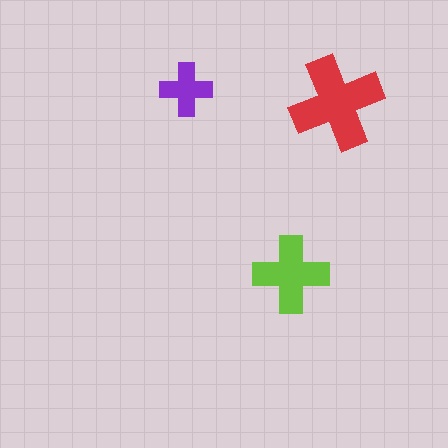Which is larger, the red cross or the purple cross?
The red one.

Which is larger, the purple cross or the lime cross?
The lime one.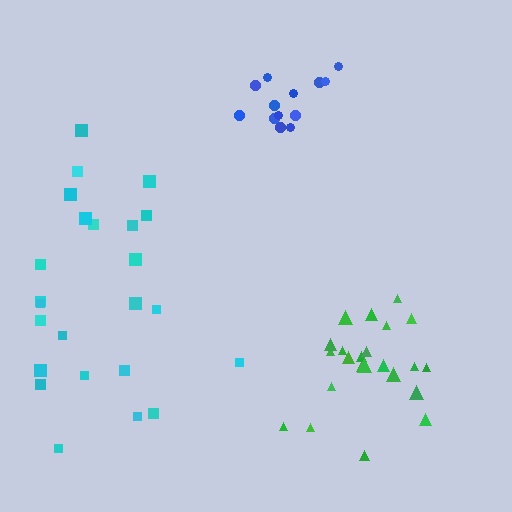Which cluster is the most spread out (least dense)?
Cyan.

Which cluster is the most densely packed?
Blue.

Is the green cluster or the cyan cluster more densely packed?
Green.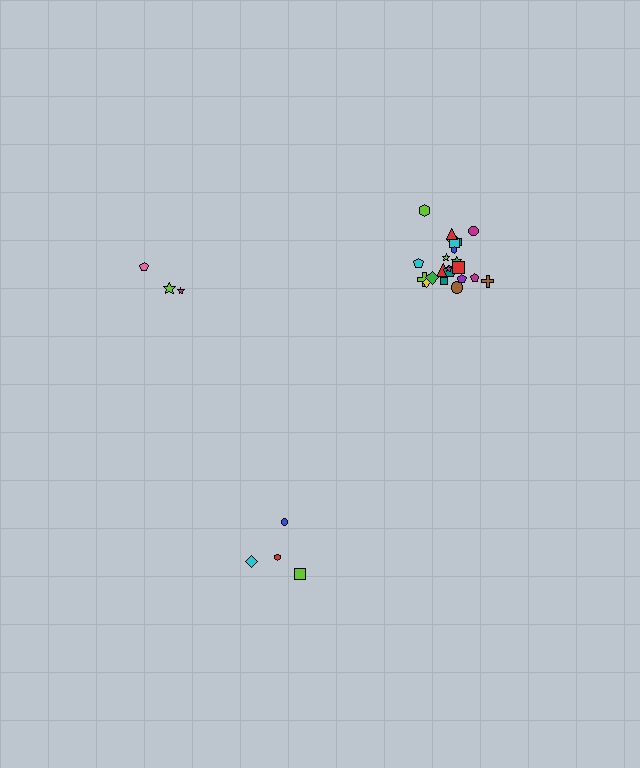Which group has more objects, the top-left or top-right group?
The top-right group.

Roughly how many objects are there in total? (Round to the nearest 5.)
Roughly 30 objects in total.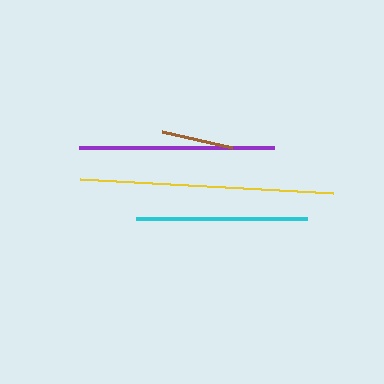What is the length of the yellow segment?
The yellow segment is approximately 253 pixels long.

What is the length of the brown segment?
The brown segment is approximately 71 pixels long.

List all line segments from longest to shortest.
From longest to shortest: yellow, purple, cyan, brown.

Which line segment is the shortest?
The brown line is the shortest at approximately 71 pixels.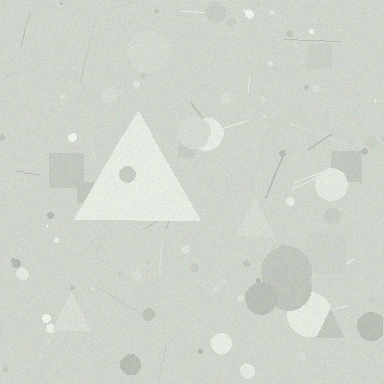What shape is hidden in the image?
A triangle is hidden in the image.